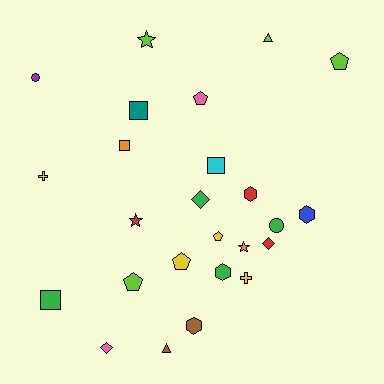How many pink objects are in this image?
There are 2 pink objects.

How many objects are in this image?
There are 25 objects.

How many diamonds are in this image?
There are 3 diamonds.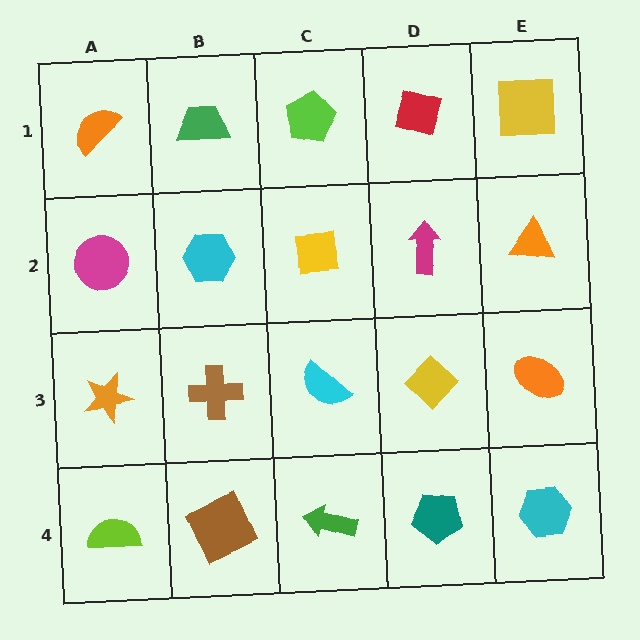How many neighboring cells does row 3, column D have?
4.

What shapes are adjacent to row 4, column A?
An orange star (row 3, column A), a brown square (row 4, column B).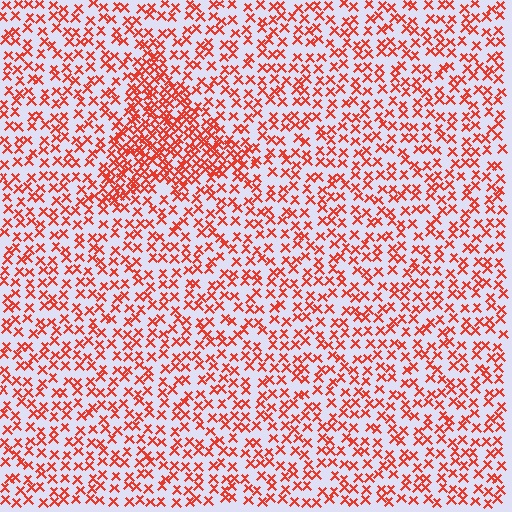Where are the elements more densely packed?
The elements are more densely packed inside the triangle boundary.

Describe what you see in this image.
The image contains small red elements arranged at two different densities. A triangle-shaped region is visible where the elements are more densely packed than the surrounding area.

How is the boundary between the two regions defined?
The boundary is defined by a change in element density (approximately 2.1x ratio). All elements are the same color, size, and shape.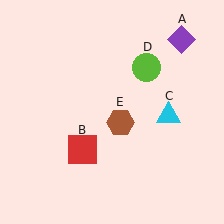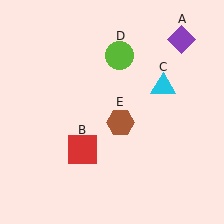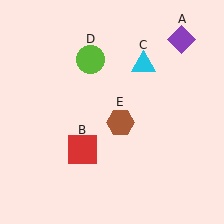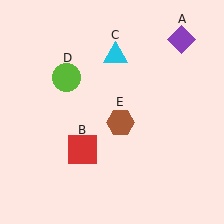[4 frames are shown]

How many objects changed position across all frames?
2 objects changed position: cyan triangle (object C), lime circle (object D).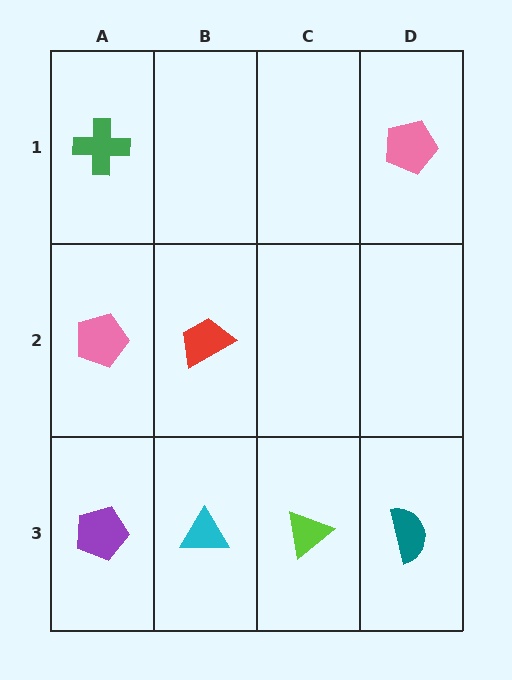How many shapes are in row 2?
2 shapes.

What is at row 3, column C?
A lime triangle.